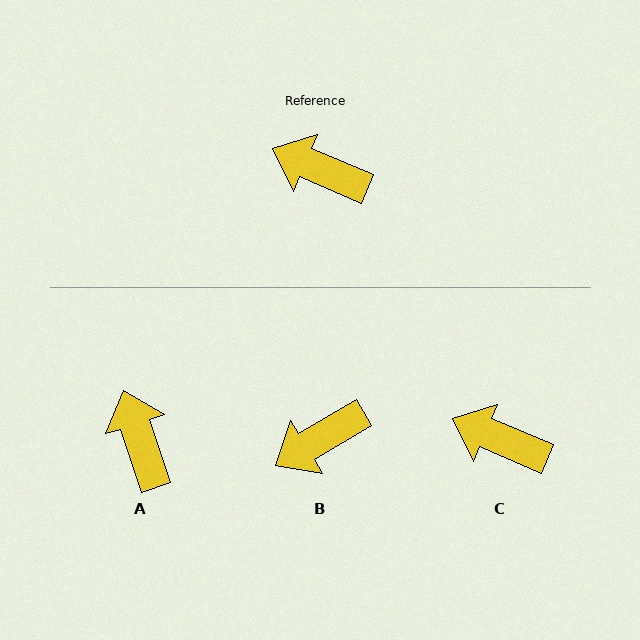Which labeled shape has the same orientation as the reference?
C.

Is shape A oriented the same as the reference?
No, it is off by about 48 degrees.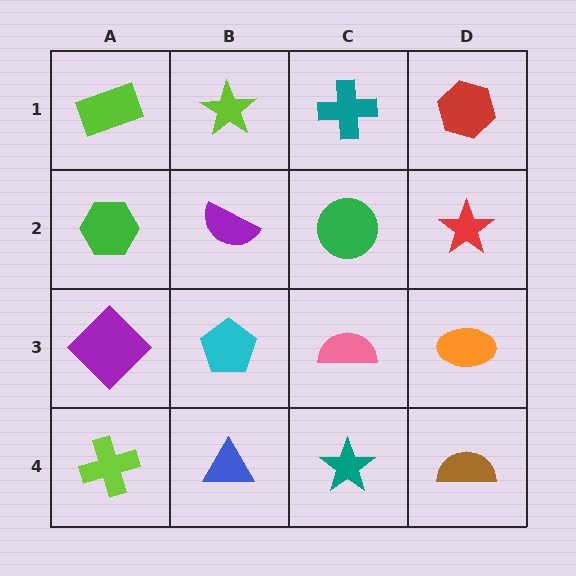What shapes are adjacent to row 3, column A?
A green hexagon (row 2, column A), a lime cross (row 4, column A), a cyan pentagon (row 3, column B).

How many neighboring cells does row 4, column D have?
2.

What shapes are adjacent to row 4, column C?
A pink semicircle (row 3, column C), a blue triangle (row 4, column B), a brown semicircle (row 4, column D).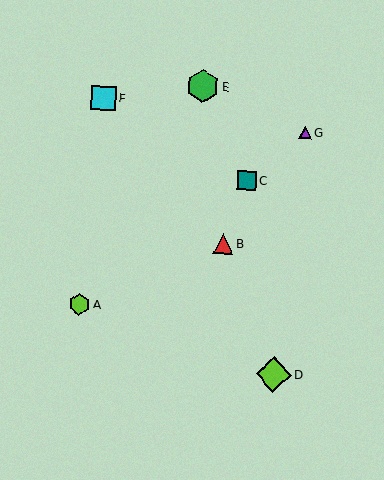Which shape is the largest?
The lime diamond (labeled D) is the largest.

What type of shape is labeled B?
Shape B is a red triangle.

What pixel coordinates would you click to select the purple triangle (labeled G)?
Click at (305, 133) to select the purple triangle G.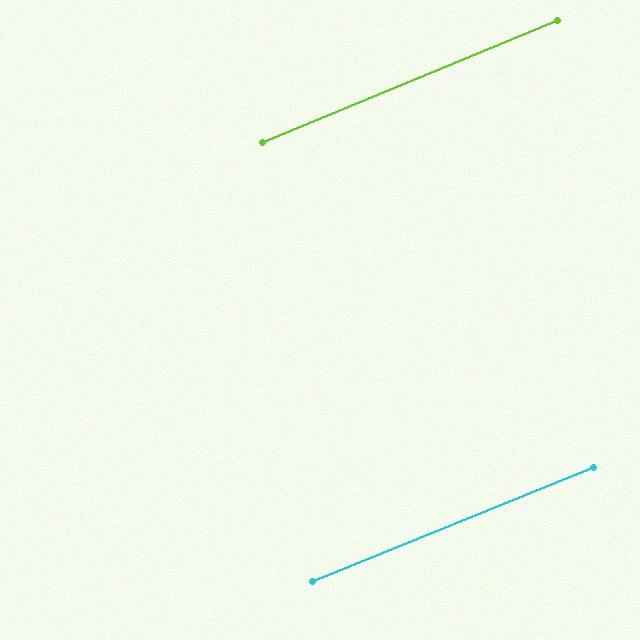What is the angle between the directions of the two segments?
Approximately 0 degrees.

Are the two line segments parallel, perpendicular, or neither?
Parallel — their directions differ by only 0.5°.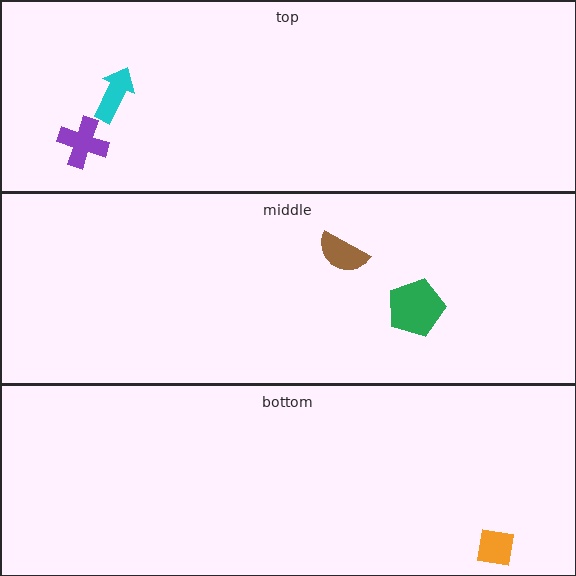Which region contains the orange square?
The bottom region.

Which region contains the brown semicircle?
The middle region.